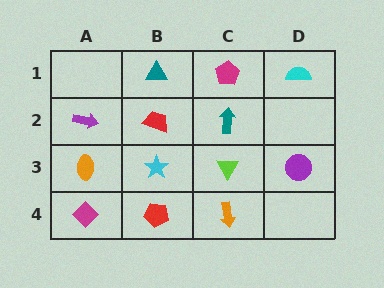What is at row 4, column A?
A magenta diamond.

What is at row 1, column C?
A magenta pentagon.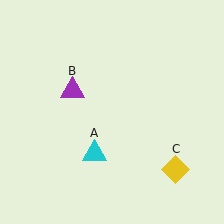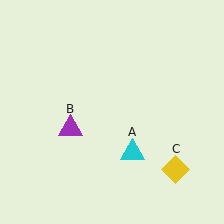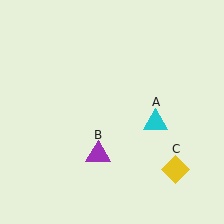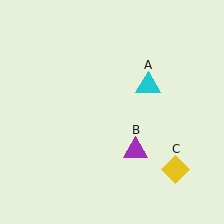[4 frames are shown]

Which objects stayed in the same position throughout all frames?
Yellow diamond (object C) remained stationary.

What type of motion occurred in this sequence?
The cyan triangle (object A), purple triangle (object B) rotated counterclockwise around the center of the scene.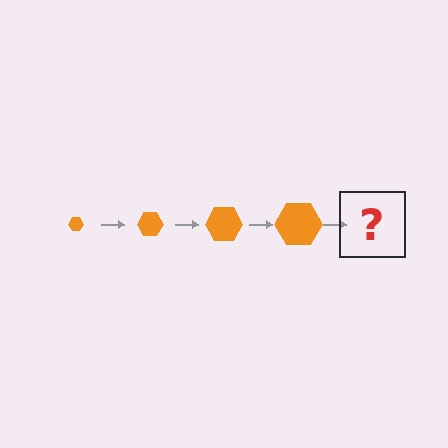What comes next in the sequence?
The next element should be an orange hexagon, larger than the previous one.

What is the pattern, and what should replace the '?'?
The pattern is that the hexagon gets progressively larger each step. The '?' should be an orange hexagon, larger than the previous one.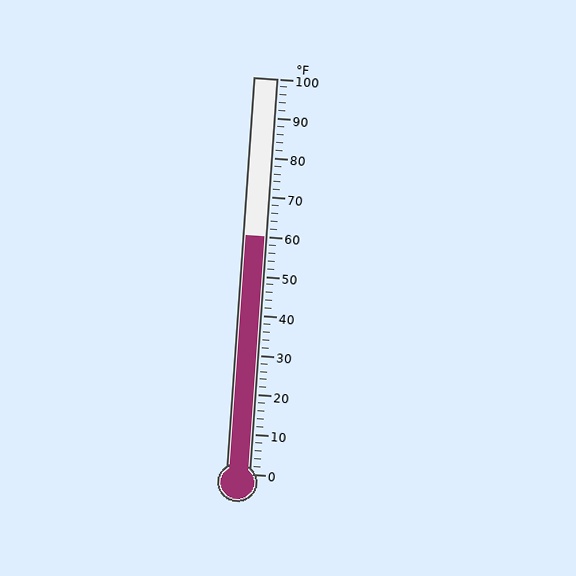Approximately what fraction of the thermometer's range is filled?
The thermometer is filled to approximately 60% of its range.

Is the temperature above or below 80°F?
The temperature is below 80°F.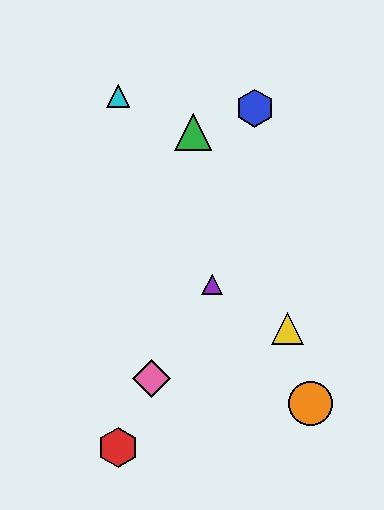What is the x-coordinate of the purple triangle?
The purple triangle is at x≈212.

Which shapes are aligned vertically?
The red hexagon, the cyan triangle are aligned vertically.